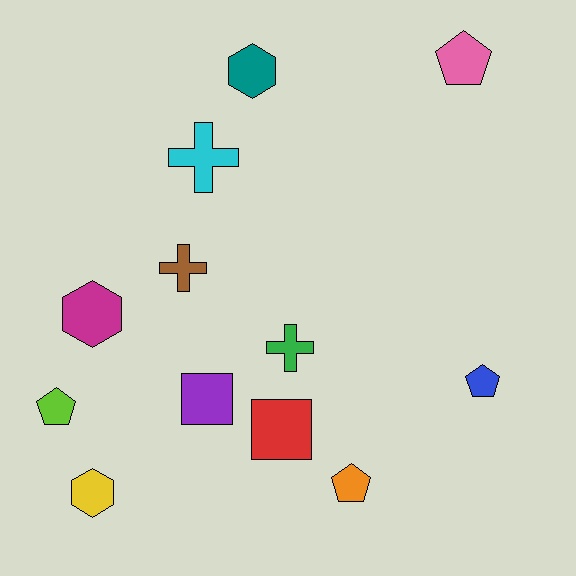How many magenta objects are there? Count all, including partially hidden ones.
There is 1 magenta object.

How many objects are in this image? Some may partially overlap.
There are 12 objects.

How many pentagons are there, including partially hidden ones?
There are 4 pentagons.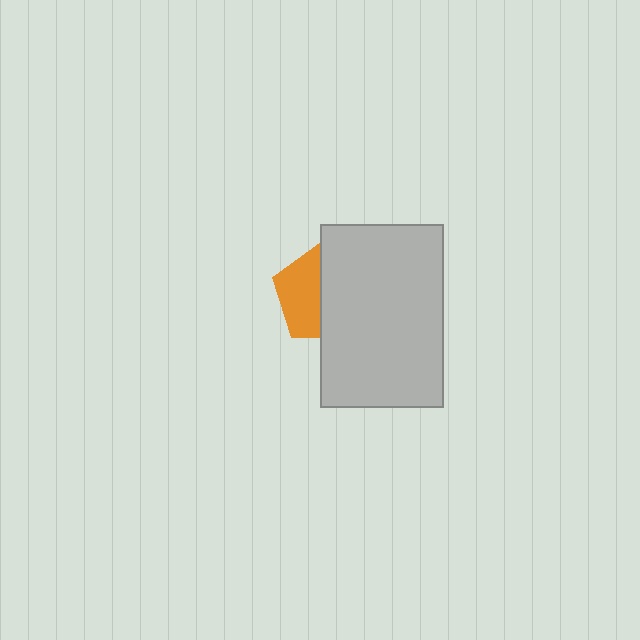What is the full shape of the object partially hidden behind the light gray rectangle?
The partially hidden object is an orange pentagon.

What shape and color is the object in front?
The object in front is a light gray rectangle.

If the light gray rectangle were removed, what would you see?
You would see the complete orange pentagon.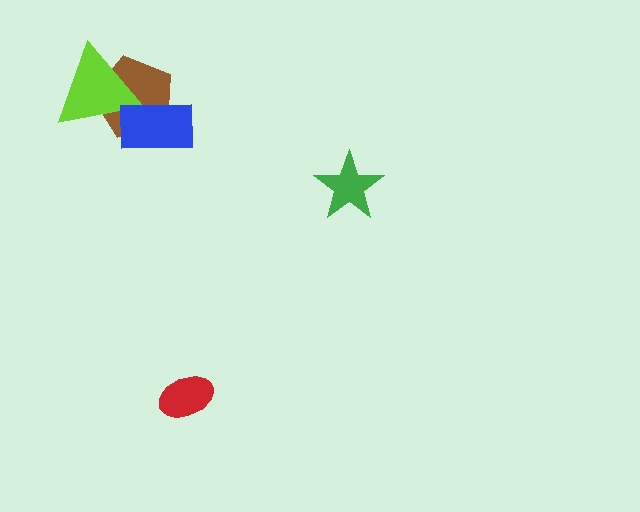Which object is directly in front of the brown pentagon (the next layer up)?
The lime triangle is directly in front of the brown pentagon.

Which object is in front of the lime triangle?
The blue rectangle is in front of the lime triangle.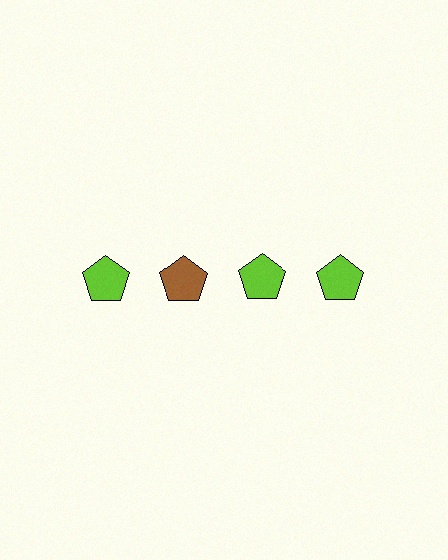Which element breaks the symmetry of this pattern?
The brown pentagon in the top row, second from left column breaks the symmetry. All other shapes are lime pentagons.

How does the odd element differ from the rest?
It has a different color: brown instead of lime.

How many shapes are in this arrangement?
There are 4 shapes arranged in a grid pattern.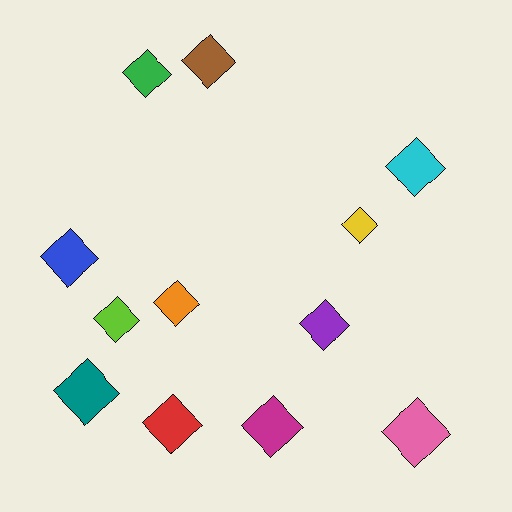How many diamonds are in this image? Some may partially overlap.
There are 12 diamonds.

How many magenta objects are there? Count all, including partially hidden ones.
There is 1 magenta object.